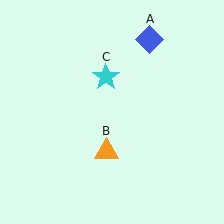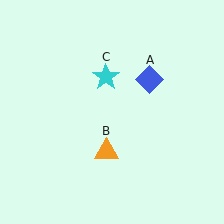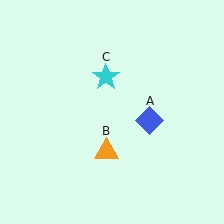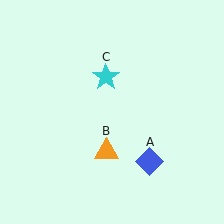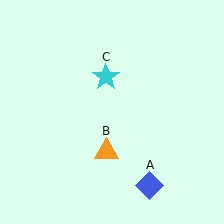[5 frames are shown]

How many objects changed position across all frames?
1 object changed position: blue diamond (object A).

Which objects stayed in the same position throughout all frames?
Orange triangle (object B) and cyan star (object C) remained stationary.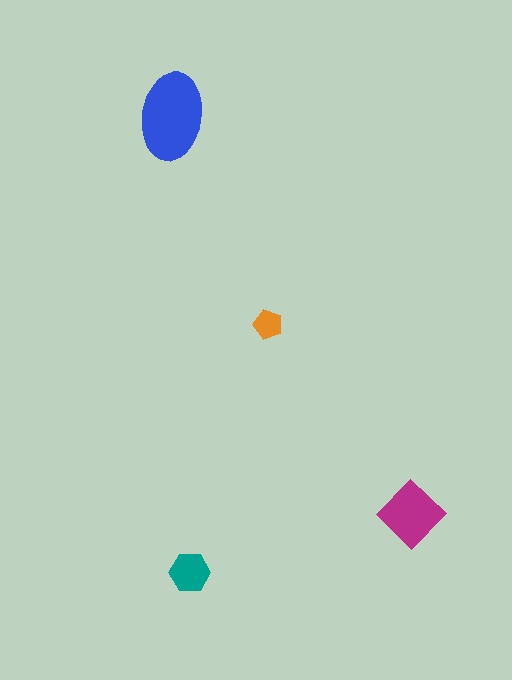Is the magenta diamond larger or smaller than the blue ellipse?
Smaller.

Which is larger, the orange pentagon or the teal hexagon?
The teal hexagon.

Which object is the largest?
The blue ellipse.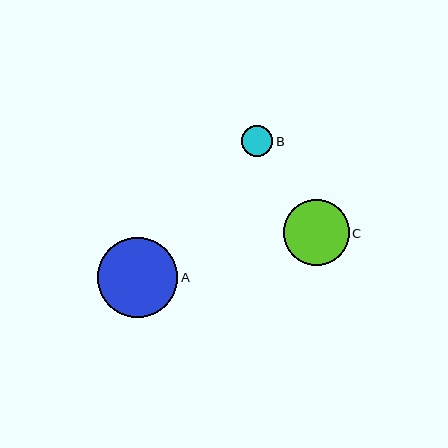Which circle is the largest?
Circle A is the largest with a size of approximately 80 pixels.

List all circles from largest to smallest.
From largest to smallest: A, C, B.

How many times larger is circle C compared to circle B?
Circle C is approximately 2.1 times the size of circle B.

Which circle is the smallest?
Circle B is the smallest with a size of approximately 31 pixels.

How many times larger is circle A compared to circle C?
Circle A is approximately 1.2 times the size of circle C.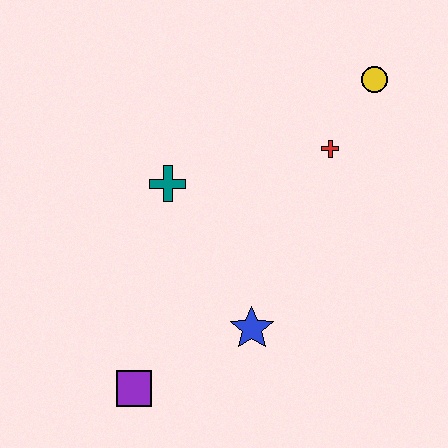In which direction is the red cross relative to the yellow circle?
The red cross is below the yellow circle.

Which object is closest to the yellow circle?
The red cross is closest to the yellow circle.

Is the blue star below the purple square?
No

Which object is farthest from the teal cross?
The yellow circle is farthest from the teal cross.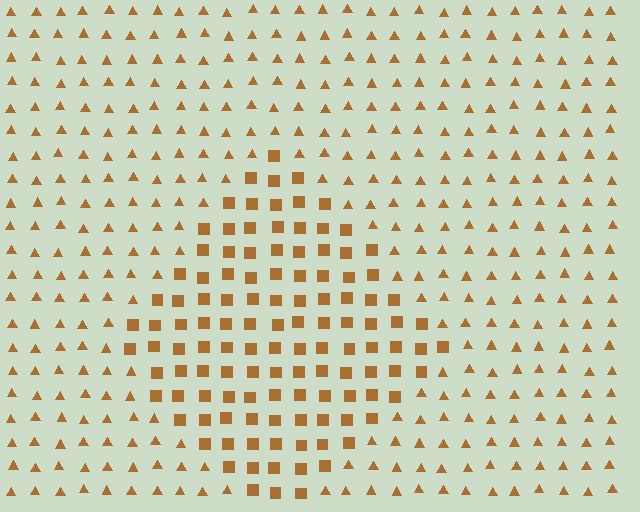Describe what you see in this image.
The image is filled with small brown elements arranged in a uniform grid. A diamond-shaped region contains squares, while the surrounding area contains triangles. The boundary is defined purely by the change in element shape.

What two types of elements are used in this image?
The image uses squares inside the diamond region and triangles outside it.